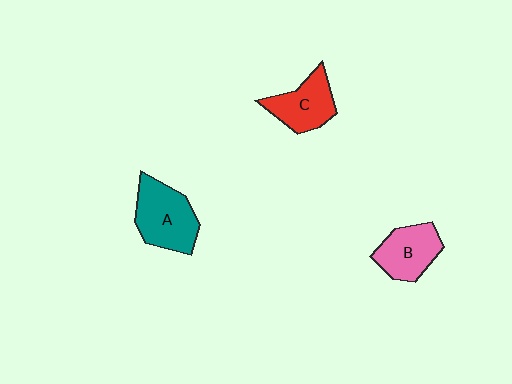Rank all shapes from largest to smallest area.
From largest to smallest: A (teal), B (pink), C (red).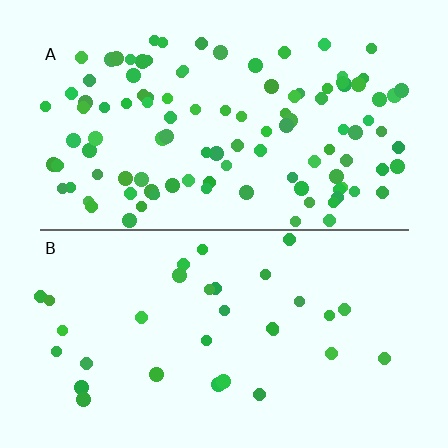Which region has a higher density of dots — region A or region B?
A (the top).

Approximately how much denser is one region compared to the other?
Approximately 3.4× — region A over region B.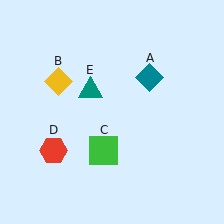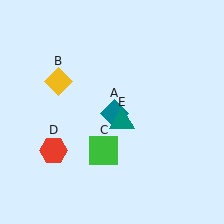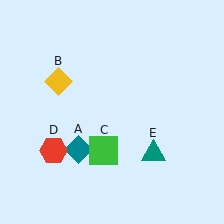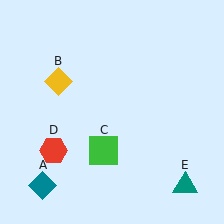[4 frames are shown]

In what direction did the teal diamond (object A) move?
The teal diamond (object A) moved down and to the left.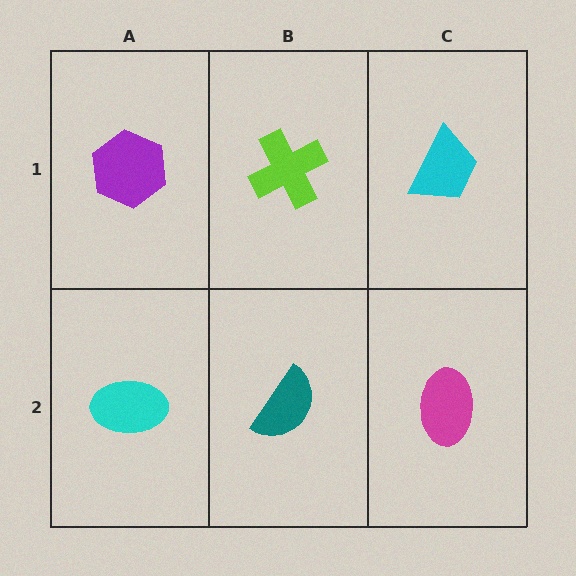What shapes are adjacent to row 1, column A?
A cyan ellipse (row 2, column A), a lime cross (row 1, column B).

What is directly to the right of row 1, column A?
A lime cross.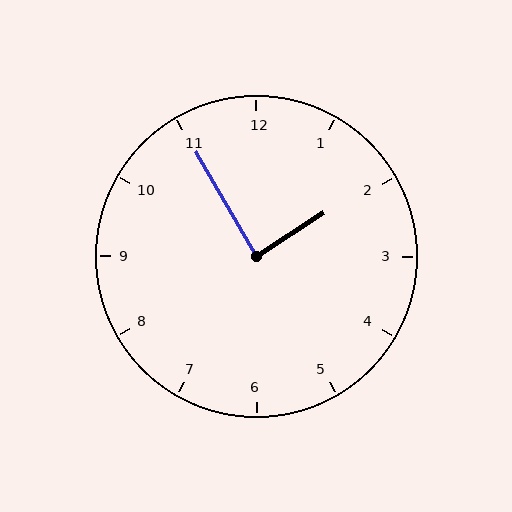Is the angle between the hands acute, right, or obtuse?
It is right.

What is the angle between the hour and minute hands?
Approximately 88 degrees.